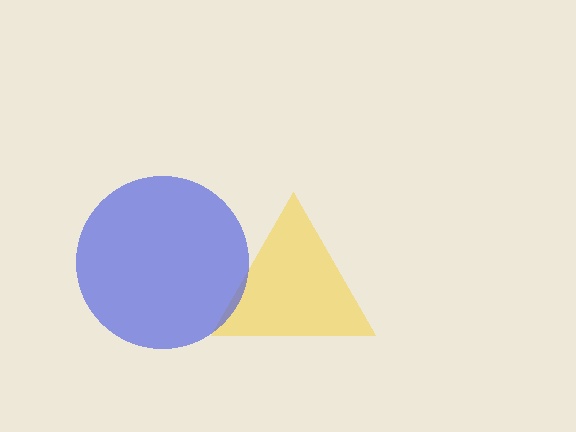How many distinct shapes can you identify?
There are 2 distinct shapes: a yellow triangle, a blue circle.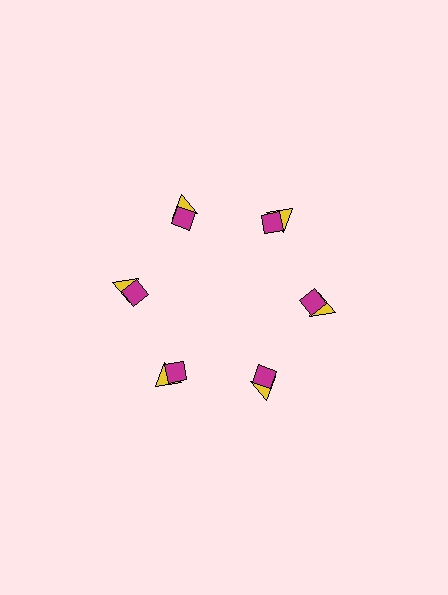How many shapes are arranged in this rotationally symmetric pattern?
There are 12 shapes, arranged in 6 groups of 2.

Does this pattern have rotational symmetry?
Yes, this pattern has 6-fold rotational symmetry. It looks the same after rotating 60 degrees around the center.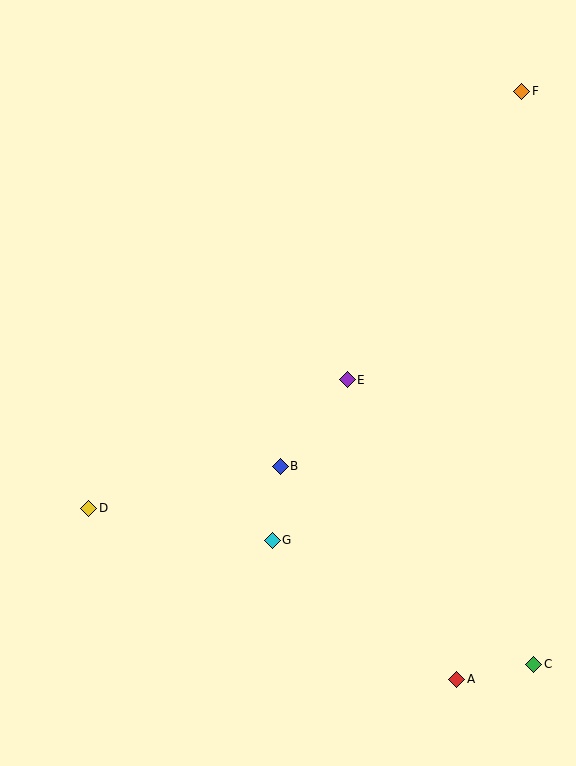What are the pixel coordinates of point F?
Point F is at (522, 92).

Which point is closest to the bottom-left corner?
Point D is closest to the bottom-left corner.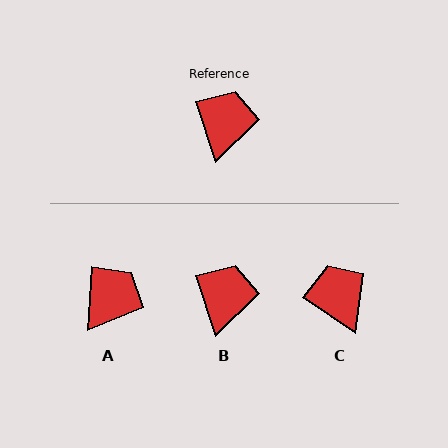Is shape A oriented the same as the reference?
No, it is off by about 22 degrees.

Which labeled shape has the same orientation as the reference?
B.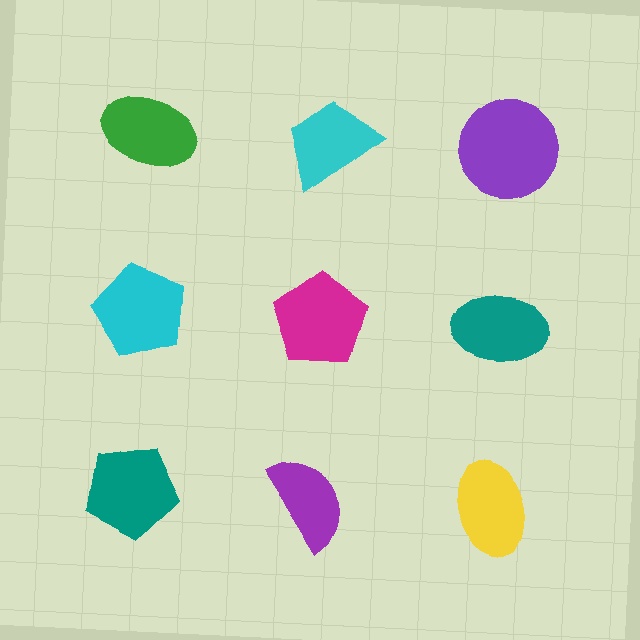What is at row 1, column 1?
A green ellipse.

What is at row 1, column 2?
A cyan trapezoid.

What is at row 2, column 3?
A teal ellipse.